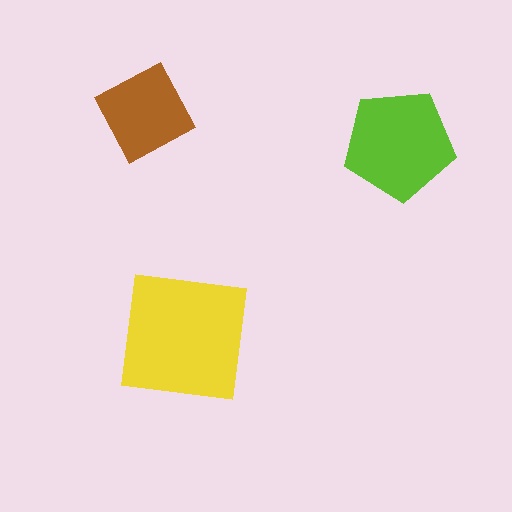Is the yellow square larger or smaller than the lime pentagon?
Larger.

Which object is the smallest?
The brown diamond.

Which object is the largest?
The yellow square.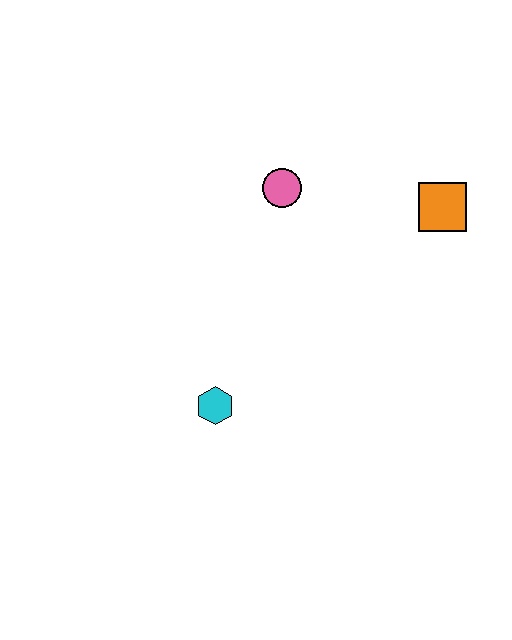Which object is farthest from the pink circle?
The cyan hexagon is farthest from the pink circle.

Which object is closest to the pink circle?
The orange square is closest to the pink circle.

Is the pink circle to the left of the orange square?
Yes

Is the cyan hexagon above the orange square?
No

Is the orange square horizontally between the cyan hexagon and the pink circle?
No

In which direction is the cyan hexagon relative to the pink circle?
The cyan hexagon is below the pink circle.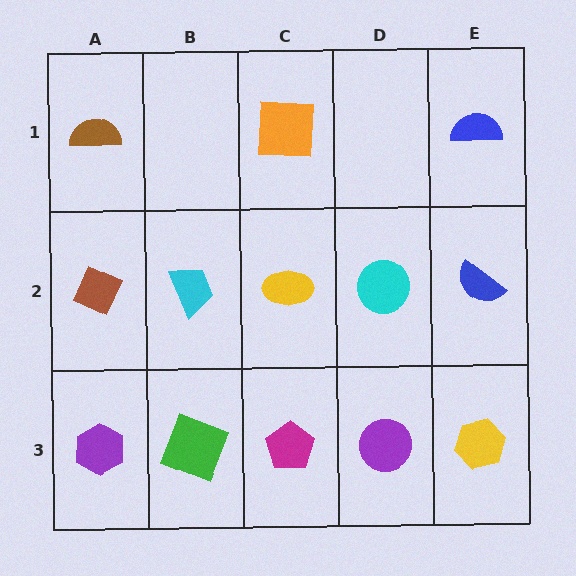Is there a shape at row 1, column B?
No, that cell is empty.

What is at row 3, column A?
A purple hexagon.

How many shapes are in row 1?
3 shapes.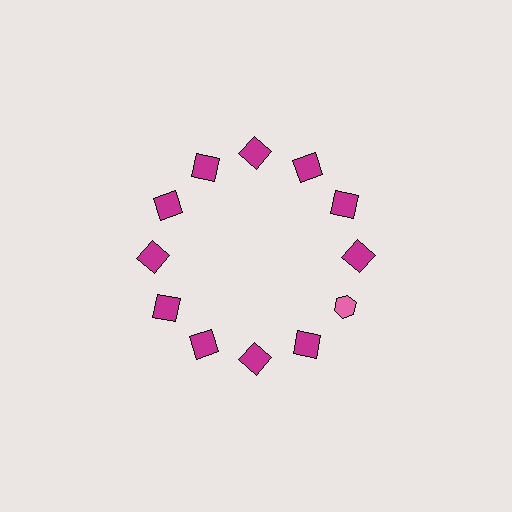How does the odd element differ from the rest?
It differs in both color (pink instead of magenta) and shape (hexagon instead of square).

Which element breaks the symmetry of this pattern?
The pink hexagon at roughly the 4 o'clock position breaks the symmetry. All other shapes are magenta squares.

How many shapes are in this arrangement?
There are 12 shapes arranged in a ring pattern.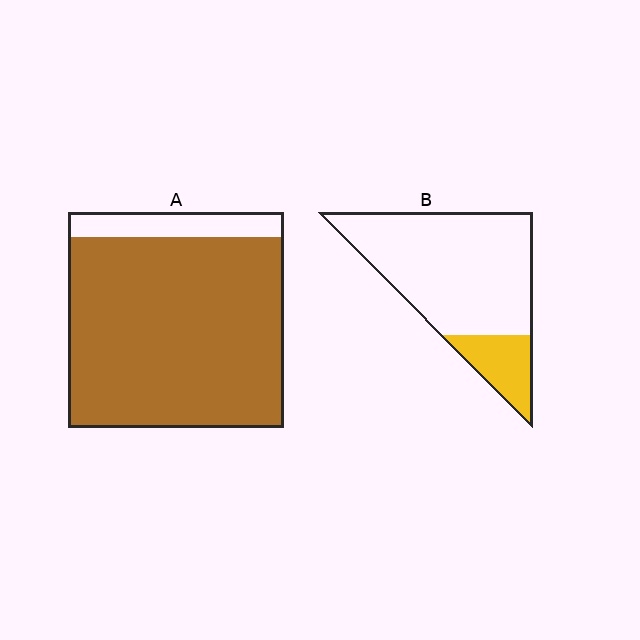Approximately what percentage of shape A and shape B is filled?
A is approximately 90% and B is approximately 20%.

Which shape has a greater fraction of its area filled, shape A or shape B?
Shape A.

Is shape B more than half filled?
No.